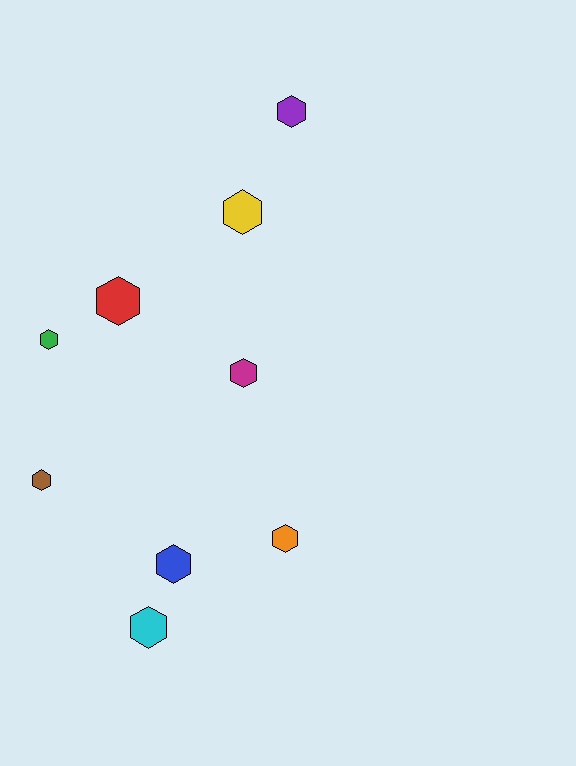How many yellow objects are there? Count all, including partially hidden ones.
There is 1 yellow object.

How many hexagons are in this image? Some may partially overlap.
There are 9 hexagons.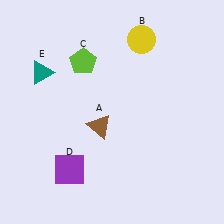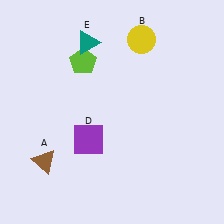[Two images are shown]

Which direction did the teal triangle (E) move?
The teal triangle (E) moved right.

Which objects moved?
The objects that moved are: the brown triangle (A), the purple square (D), the teal triangle (E).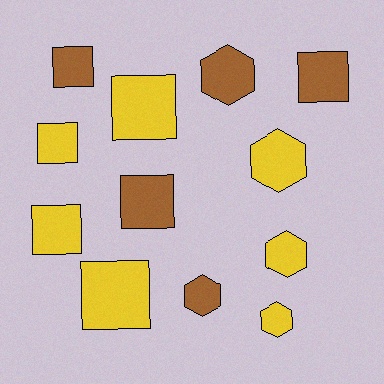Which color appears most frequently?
Yellow, with 7 objects.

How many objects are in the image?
There are 12 objects.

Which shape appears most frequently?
Square, with 7 objects.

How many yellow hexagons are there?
There are 3 yellow hexagons.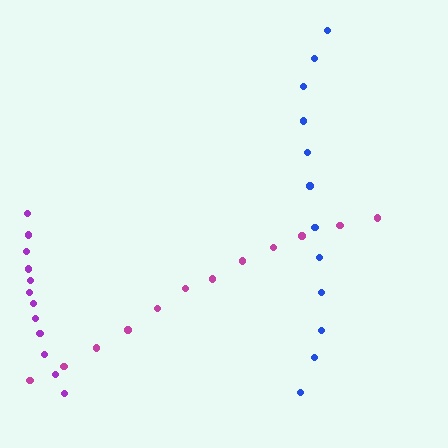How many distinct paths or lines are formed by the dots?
There are 3 distinct paths.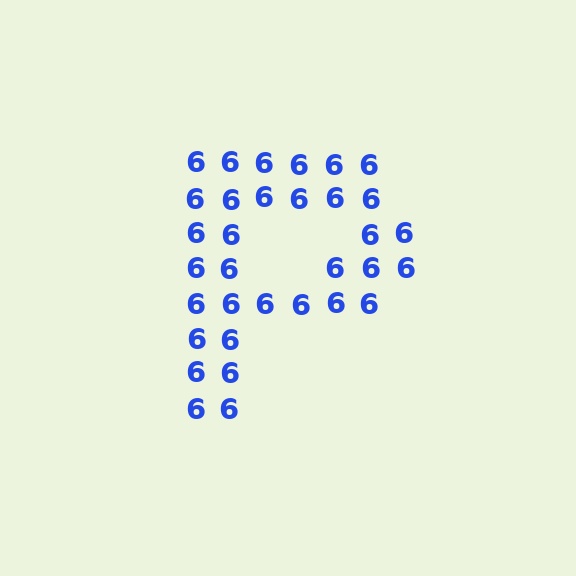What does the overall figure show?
The overall figure shows the letter P.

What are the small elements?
The small elements are digit 6's.